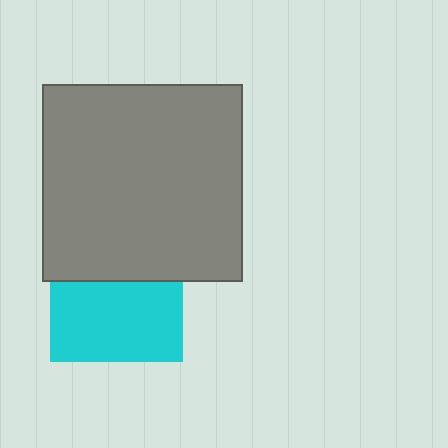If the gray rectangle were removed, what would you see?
You would see the complete cyan square.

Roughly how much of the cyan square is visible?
About half of it is visible (roughly 61%).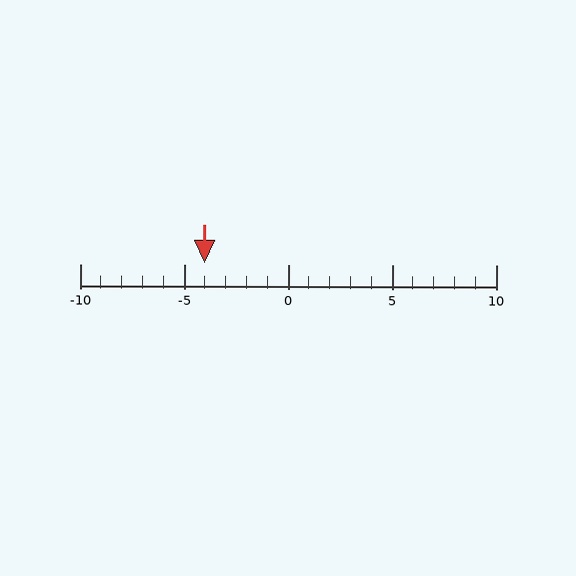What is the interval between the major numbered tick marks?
The major tick marks are spaced 5 units apart.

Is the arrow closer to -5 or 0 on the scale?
The arrow is closer to -5.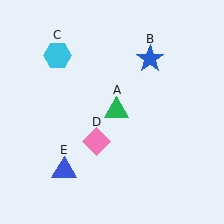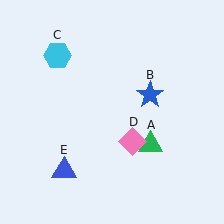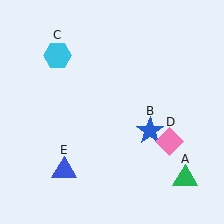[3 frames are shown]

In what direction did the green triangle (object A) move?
The green triangle (object A) moved down and to the right.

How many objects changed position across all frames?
3 objects changed position: green triangle (object A), blue star (object B), pink diamond (object D).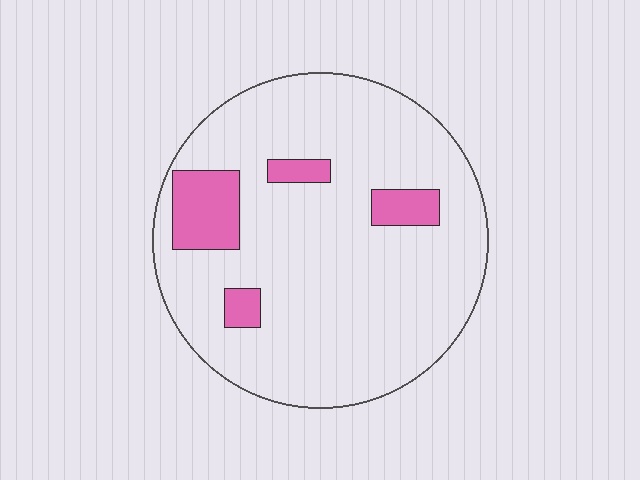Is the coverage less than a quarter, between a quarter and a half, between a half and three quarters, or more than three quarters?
Less than a quarter.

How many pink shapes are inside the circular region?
4.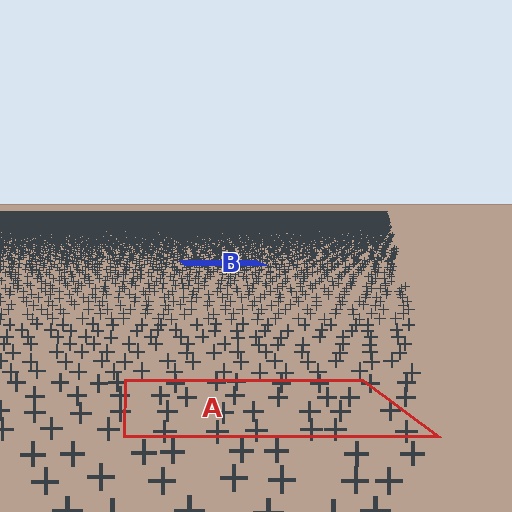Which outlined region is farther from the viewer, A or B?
Region B is farther from the viewer — the texture elements inside it appear smaller and more densely packed.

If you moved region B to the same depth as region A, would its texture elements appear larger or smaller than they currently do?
They would appear larger. At a closer depth, the same texture elements are projected at a bigger on-screen size.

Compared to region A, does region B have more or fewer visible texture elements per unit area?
Region B has more texture elements per unit area — they are packed more densely because it is farther away.